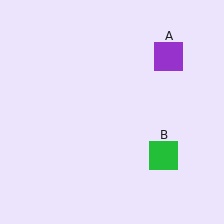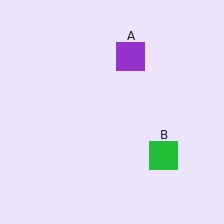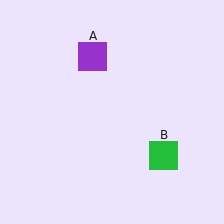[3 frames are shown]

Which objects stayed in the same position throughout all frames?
Green square (object B) remained stationary.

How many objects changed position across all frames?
1 object changed position: purple square (object A).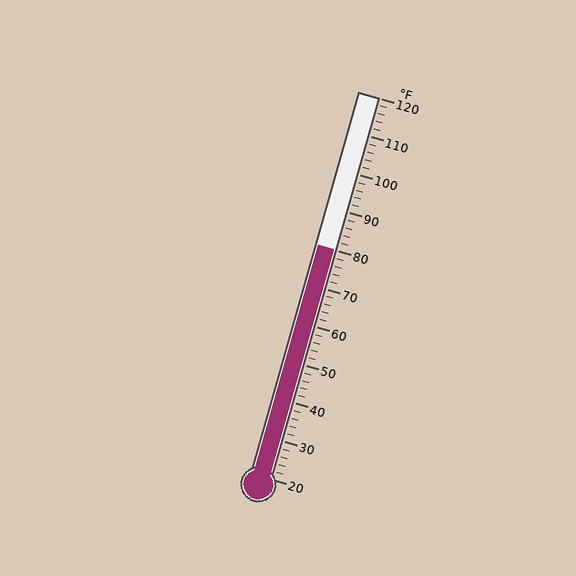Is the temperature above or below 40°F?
The temperature is above 40°F.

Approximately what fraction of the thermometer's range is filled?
The thermometer is filled to approximately 60% of its range.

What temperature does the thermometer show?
The thermometer shows approximately 80°F.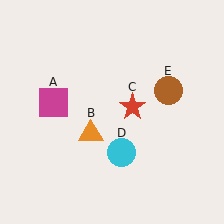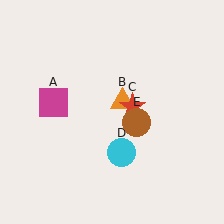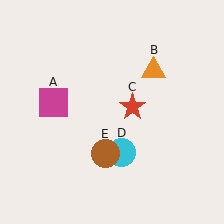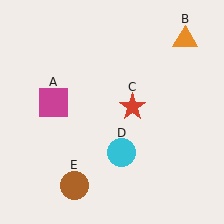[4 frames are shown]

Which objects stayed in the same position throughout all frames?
Magenta square (object A) and red star (object C) and cyan circle (object D) remained stationary.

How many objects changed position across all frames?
2 objects changed position: orange triangle (object B), brown circle (object E).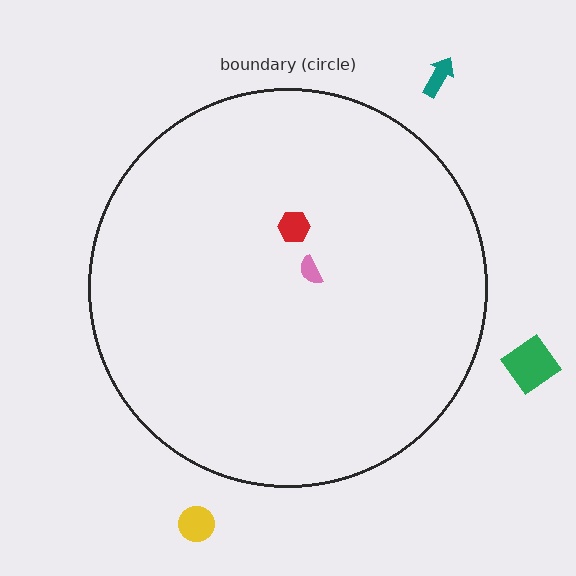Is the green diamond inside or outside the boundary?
Outside.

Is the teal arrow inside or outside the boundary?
Outside.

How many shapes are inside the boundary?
2 inside, 3 outside.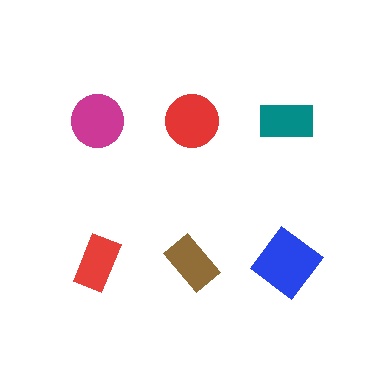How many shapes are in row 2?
3 shapes.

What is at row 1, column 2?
A red circle.